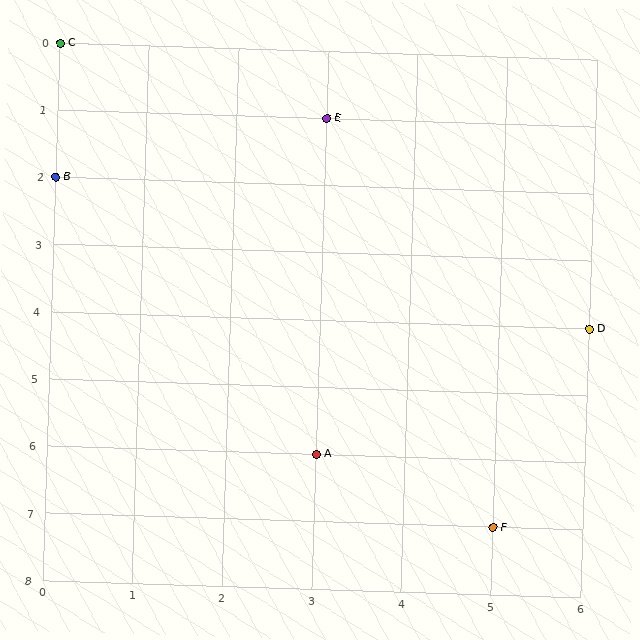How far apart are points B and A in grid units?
Points B and A are 3 columns and 4 rows apart (about 5.0 grid units diagonally).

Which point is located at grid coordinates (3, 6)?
Point A is at (3, 6).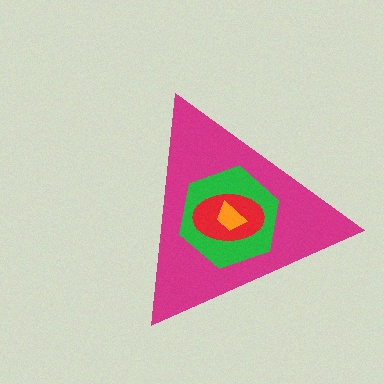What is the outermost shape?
The magenta triangle.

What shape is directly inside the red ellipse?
The orange trapezoid.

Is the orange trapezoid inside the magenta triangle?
Yes.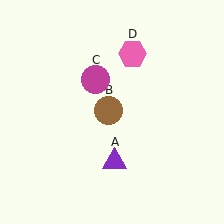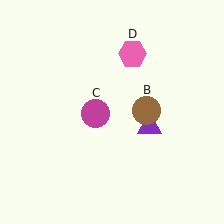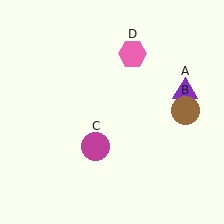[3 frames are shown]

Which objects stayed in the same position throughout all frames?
Pink hexagon (object D) remained stationary.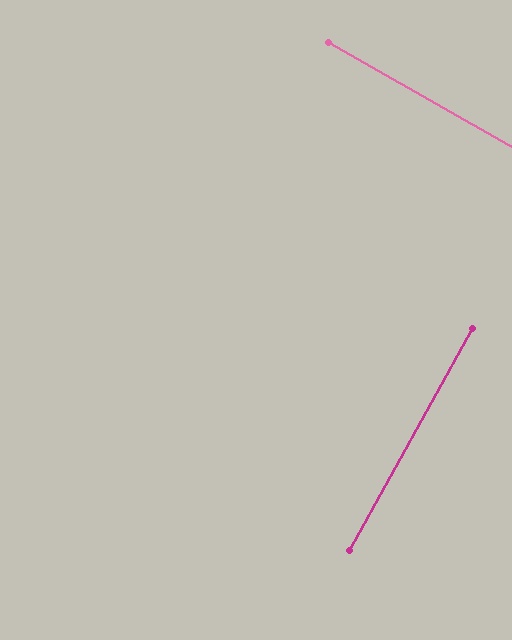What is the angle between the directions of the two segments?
Approximately 89 degrees.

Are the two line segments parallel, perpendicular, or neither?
Perpendicular — they meet at approximately 89°.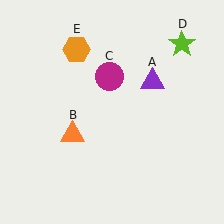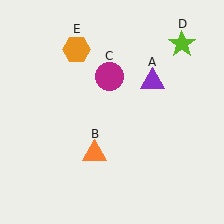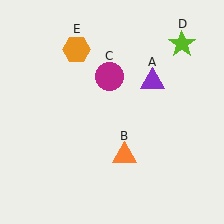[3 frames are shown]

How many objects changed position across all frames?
1 object changed position: orange triangle (object B).